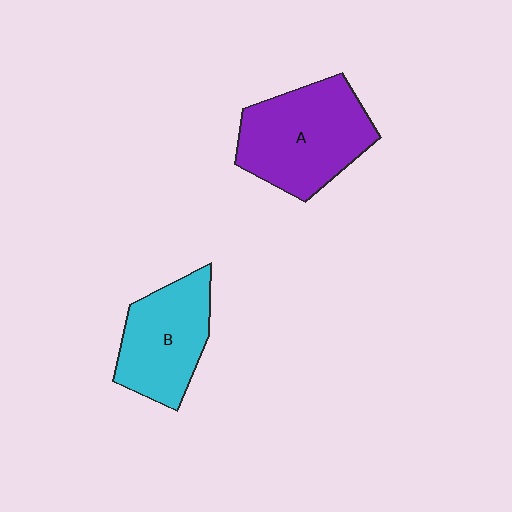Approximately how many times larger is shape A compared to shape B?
Approximately 1.3 times.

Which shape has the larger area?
Shape A (purple).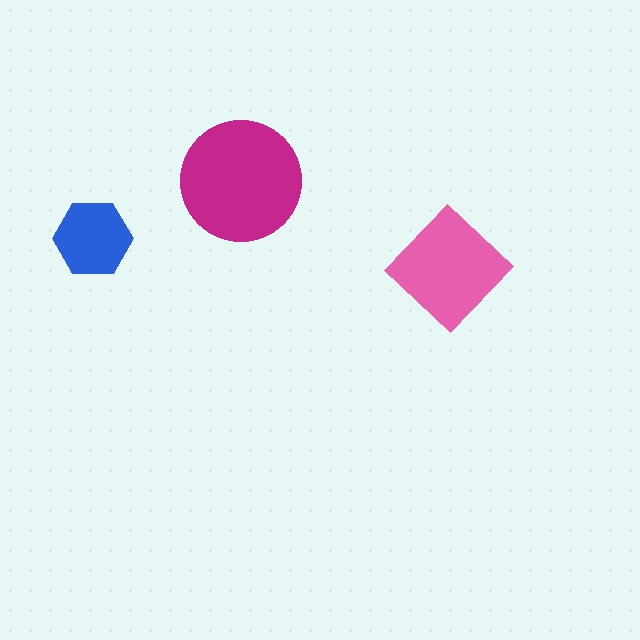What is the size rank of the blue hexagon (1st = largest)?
3rd.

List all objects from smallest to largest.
The blue hexagon, the pink diamond, the magenta circle.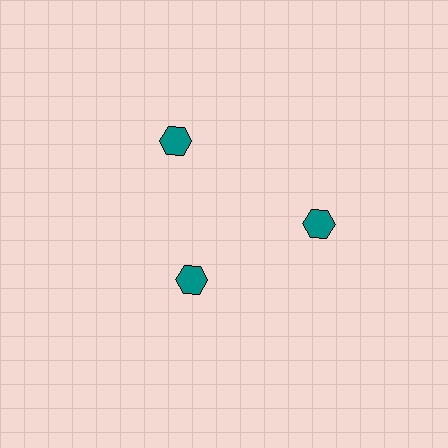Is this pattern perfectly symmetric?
No. The 3 teal hexagons are arranged in a ring, but one element near the 7 o'clock position is pulled inward toward the center, breaking the 3-fold rotational symmetry.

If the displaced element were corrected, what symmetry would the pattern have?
It would have 3-fold rotational symmetry — the pattern would map onto itself every 120 degrees.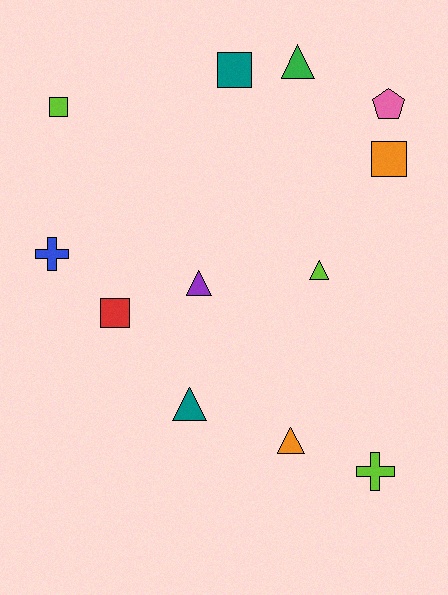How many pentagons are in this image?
There is 1 pentagon.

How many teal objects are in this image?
There are 2 teal objects.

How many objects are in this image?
There are 12 objects.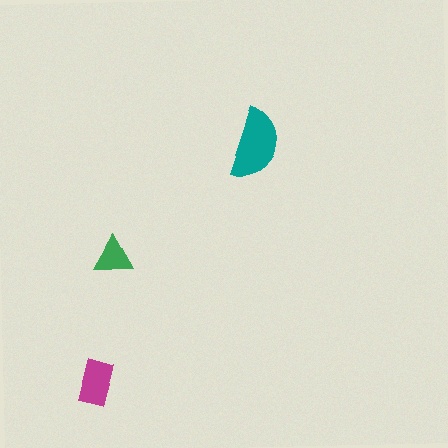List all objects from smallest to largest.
The green triangle, the magenta rectangle, the teal semicircle.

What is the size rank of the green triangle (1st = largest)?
3rd.